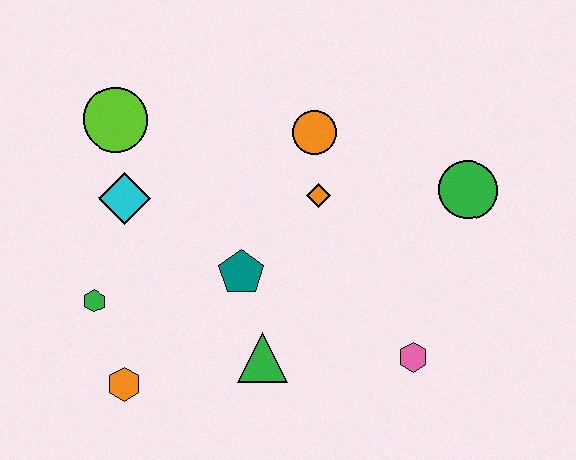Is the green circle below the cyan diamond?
No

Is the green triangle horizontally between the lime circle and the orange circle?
Yes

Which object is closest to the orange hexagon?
The green hexagon is closest to the orange hexagon.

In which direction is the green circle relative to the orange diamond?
The green circle is to the right of the orange diamond.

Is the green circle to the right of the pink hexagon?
Yes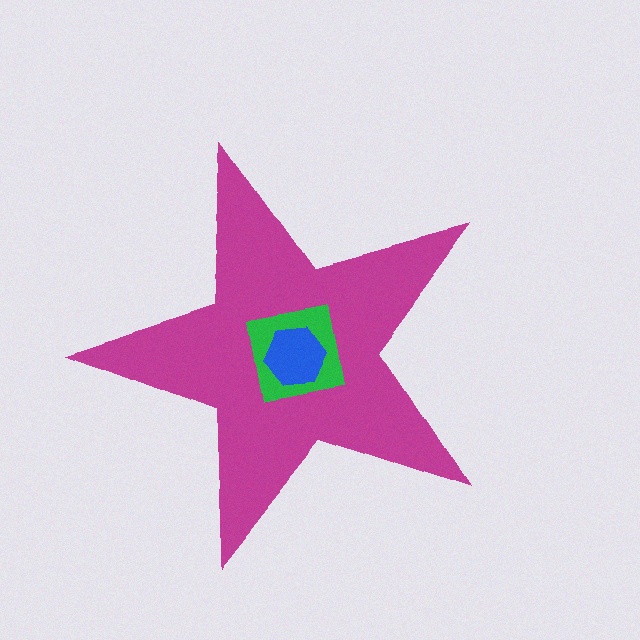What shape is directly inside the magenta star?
The green square.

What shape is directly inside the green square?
The blue hexagon.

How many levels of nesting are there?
3.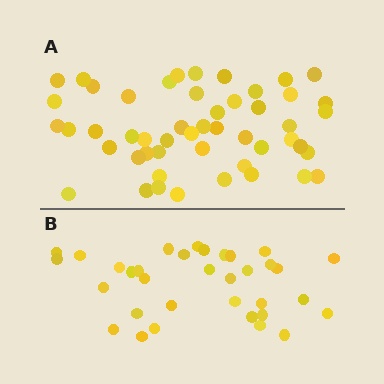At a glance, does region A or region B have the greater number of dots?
Region A (the top region) has more dots.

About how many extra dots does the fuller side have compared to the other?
Region A has approximately 15 more dots than region B.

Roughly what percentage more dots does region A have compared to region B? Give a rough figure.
About 45% more.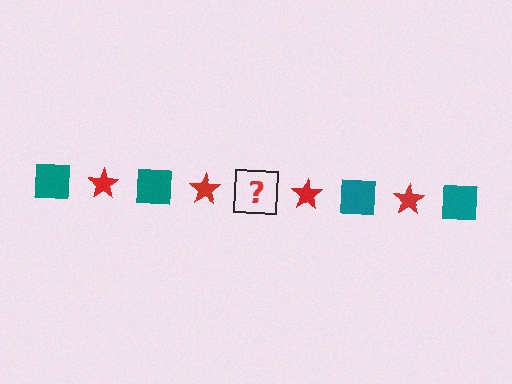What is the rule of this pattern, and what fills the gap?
The rule is that the pattern alternates between teal square and red star. The gap should be filled with a teal square.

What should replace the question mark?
The question mark should be replaced with a teal square.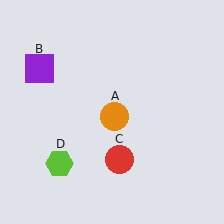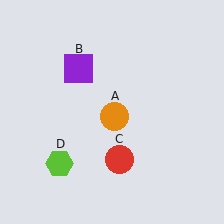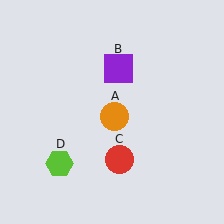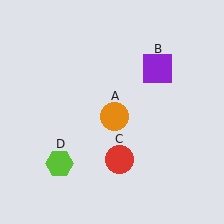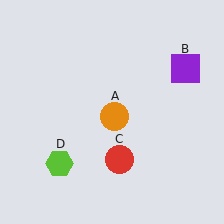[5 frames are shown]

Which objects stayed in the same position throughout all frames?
Orange circle (object A) and red circle (object C) and lime hexagon (object D) remained stationary.